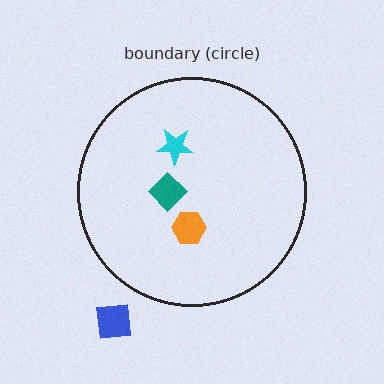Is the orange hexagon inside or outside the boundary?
Inside.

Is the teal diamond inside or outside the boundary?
Inside.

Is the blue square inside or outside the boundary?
Outside.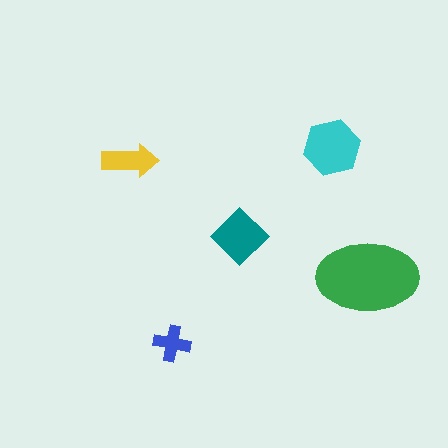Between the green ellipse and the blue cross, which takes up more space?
The green ellipse.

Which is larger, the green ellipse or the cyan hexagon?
The green ellipse.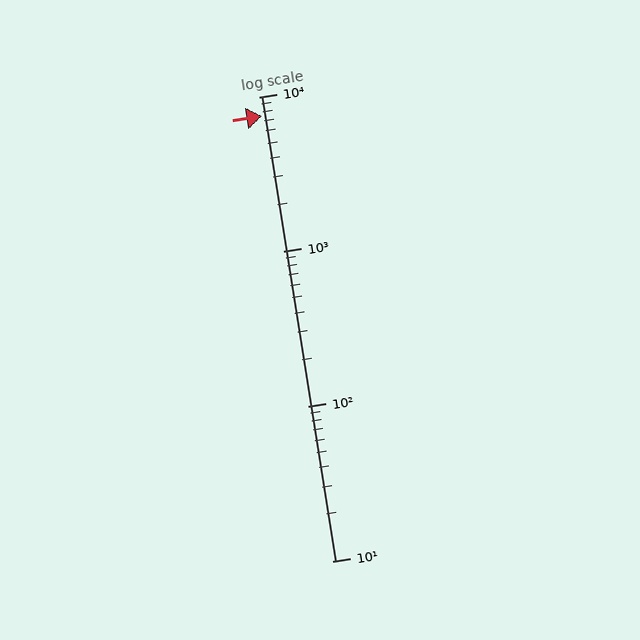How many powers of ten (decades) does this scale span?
The scale spans 3 decades, from 10 to 10000.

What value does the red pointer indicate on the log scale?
The pointer indicates approximately 7500.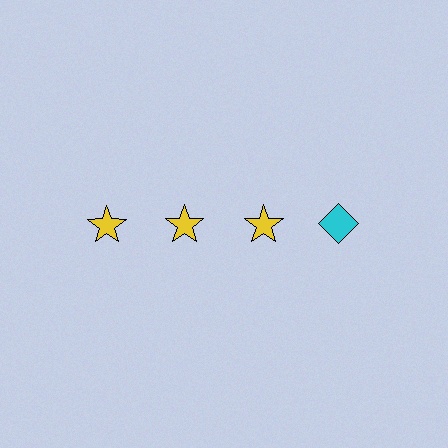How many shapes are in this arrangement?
There are 4 shapes arranged in a grid pattern.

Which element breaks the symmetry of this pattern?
The cyan diamond in the top row, second from right column breaks the symmetry. All other shapes are yellow stars.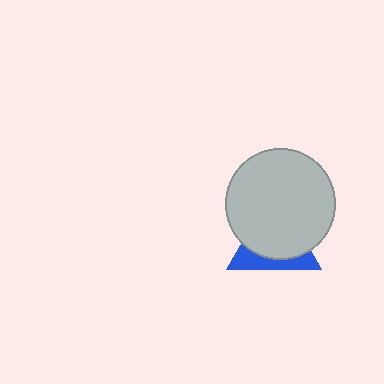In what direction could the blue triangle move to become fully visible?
The blue triangle could move down. That would shift it out from behind the light gray circle entirely.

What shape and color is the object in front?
The object in front is a light gray circle.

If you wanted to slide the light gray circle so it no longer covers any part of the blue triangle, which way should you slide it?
Slide it up — that is the most direct way to separate the two shapes.